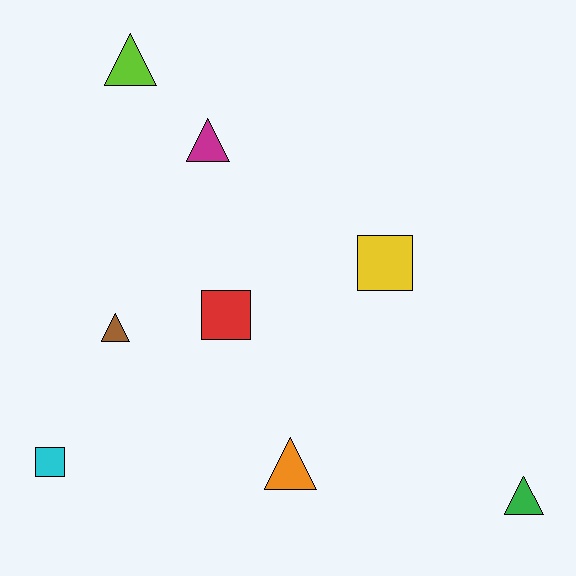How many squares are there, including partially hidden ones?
There are 3 squares.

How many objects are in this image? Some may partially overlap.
There are 8 objects.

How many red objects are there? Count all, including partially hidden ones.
There is 1 red object.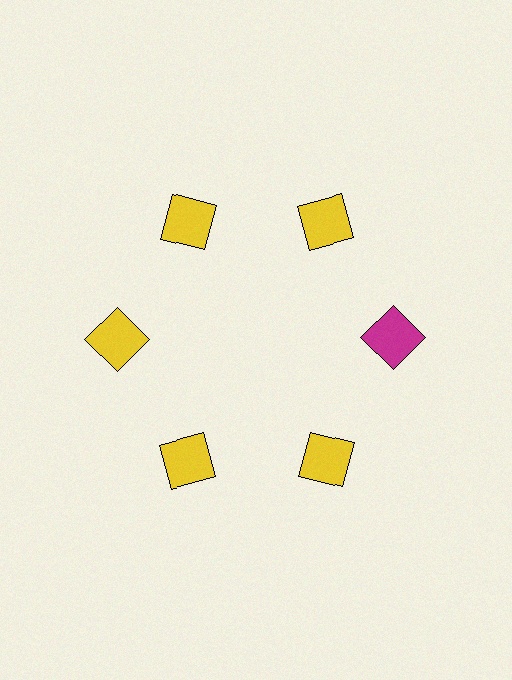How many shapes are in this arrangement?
There are 6 shapes arranged in a ring pattern.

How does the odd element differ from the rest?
It has a different color: magenta instead of yellow.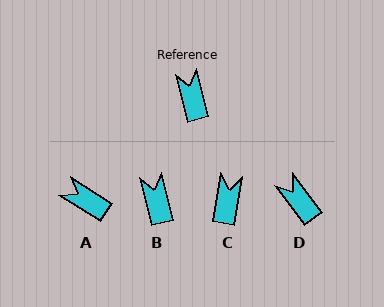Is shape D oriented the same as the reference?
No, it is off by about 22 degrees.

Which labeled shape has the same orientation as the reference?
B.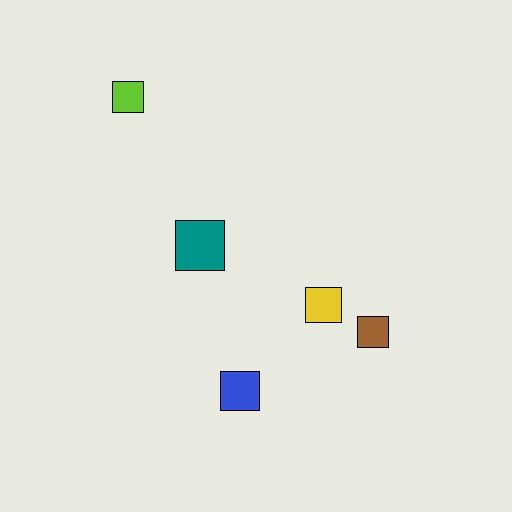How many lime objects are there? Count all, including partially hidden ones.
There is 1 lime object.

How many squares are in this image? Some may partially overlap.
There are 5 squares.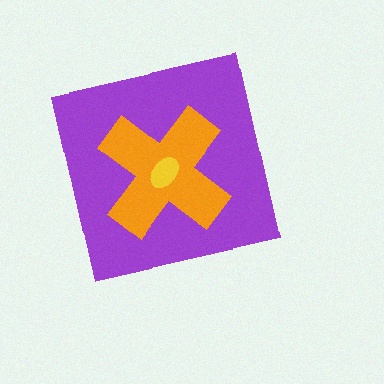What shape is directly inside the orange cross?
The yellow ellipse.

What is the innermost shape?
The yellow ellipse.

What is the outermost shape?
The purple square.